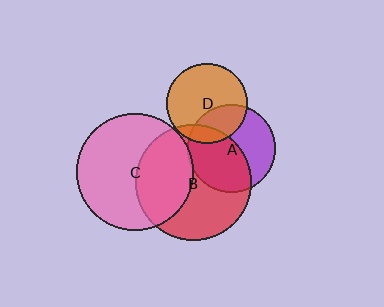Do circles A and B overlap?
Yes.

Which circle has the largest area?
Circle C (pink).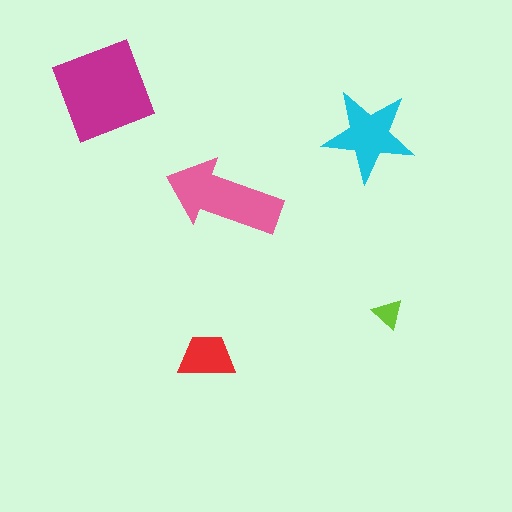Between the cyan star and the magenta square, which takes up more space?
The magenta square.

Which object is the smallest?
The lime triangle.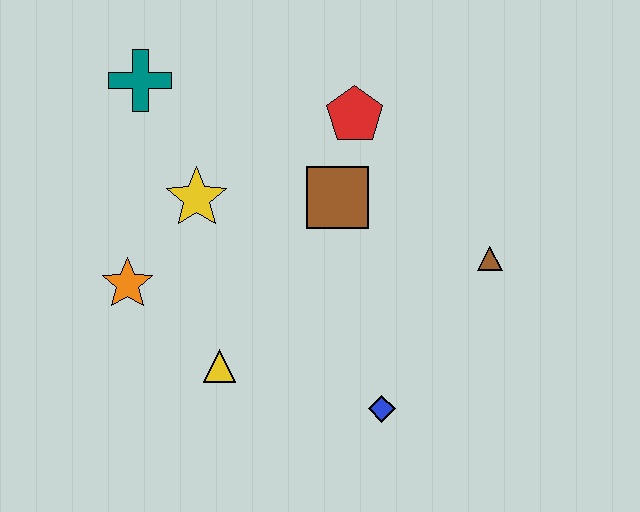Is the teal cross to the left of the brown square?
Yes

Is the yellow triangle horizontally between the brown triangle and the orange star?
Yes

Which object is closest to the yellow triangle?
The orange star is closest to the yellow triangle.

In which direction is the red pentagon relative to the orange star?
The red pentagon is to the right of the orange star.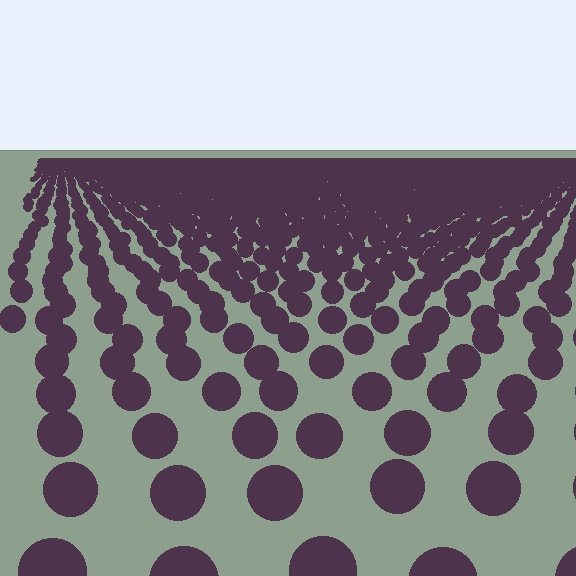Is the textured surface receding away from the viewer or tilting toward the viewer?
The surface is receding away from the viewer. Texture elements get smaller and denser toward the top.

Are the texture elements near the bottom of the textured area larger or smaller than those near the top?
Larger. Near the bottom, elements are closer to the viewer and appear at a bigger on-screen size.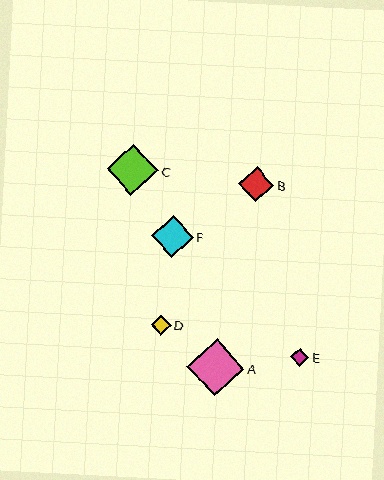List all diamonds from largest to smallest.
From largest to smallest: A, C, F, B, D, E.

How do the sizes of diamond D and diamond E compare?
Diamond D and diamond E are approximately the same size.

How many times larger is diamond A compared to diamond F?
Diamond A is approximately 1.4 times the size of diamond F.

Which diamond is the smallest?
Diamond E is the smallest with a size of approximately 19 pixels.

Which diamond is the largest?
Diamond A is the largest with a size of approximately 57 pixels.